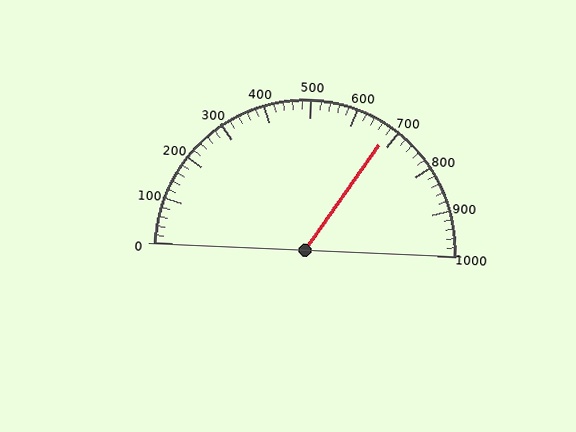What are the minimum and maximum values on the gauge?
The gauge ranges from 0 to 1000.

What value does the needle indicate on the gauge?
The needle indicates approximately 680.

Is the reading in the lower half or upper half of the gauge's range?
The reading is in the upper half of the range (0 to 1000).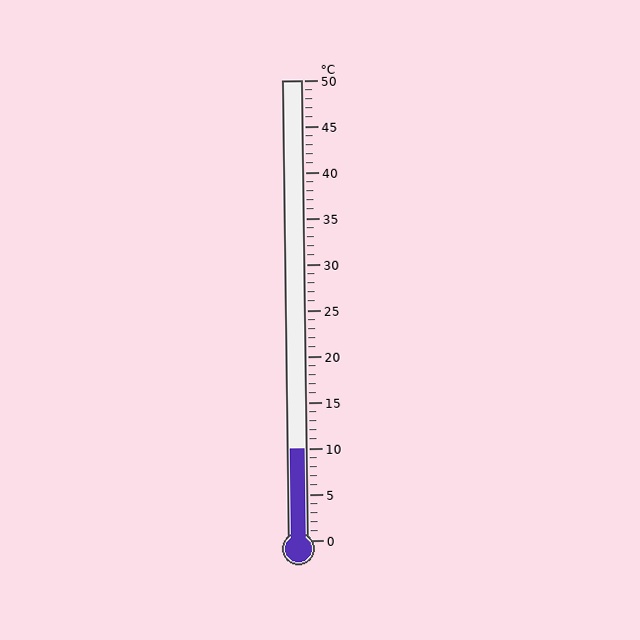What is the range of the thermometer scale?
The thermometer scale ranges from 0°C to 50°C.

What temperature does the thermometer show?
The thermometer shows approximately 10°C.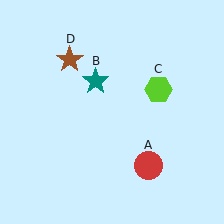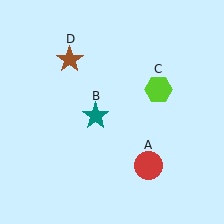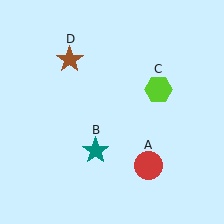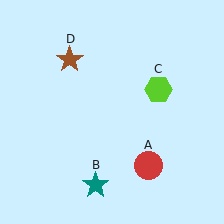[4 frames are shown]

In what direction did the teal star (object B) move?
The teal star (object B) moved down.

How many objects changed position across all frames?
1 object changed position: teal star (object B).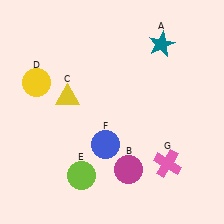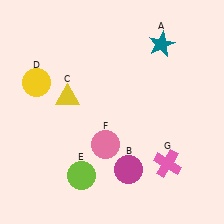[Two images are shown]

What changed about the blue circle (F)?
In Image 1, F is blue. In Image 2, it changed to pink.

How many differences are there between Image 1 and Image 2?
There is 1 difference between the two images.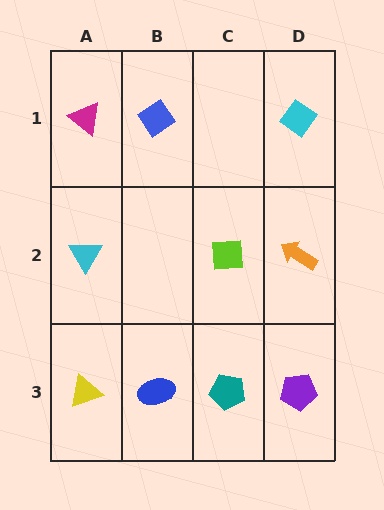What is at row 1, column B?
A blue diamond.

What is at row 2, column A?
A cyan triangle.